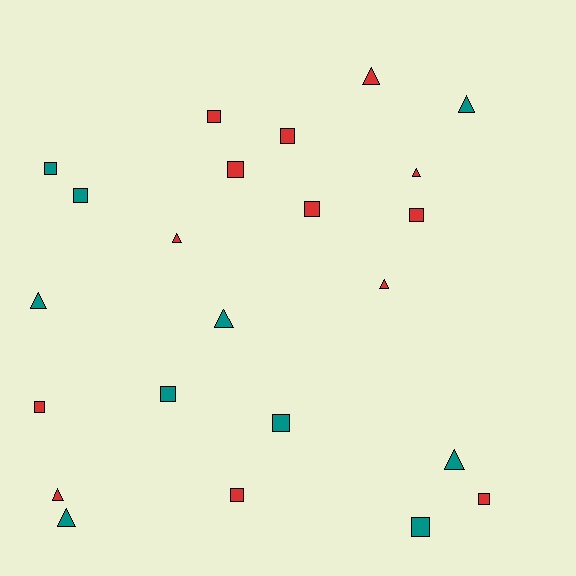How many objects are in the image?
There are 23 objects.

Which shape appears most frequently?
Square, with 13 objects.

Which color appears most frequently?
Red, with 13 objects.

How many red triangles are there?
There are 5 red triangles.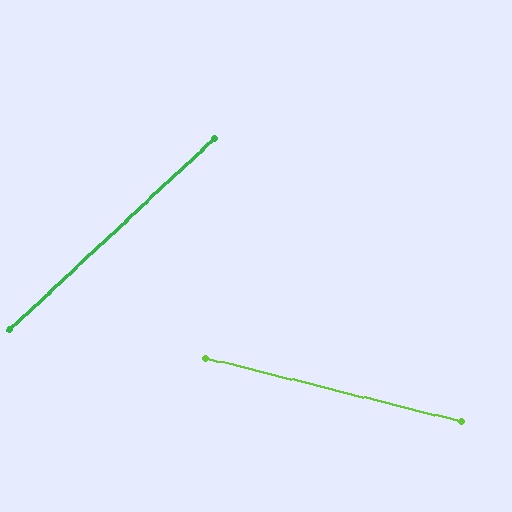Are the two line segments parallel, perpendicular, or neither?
Neither parallel nor perpendicular — they differ by about 57°.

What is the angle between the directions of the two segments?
Approximately 57 degrees.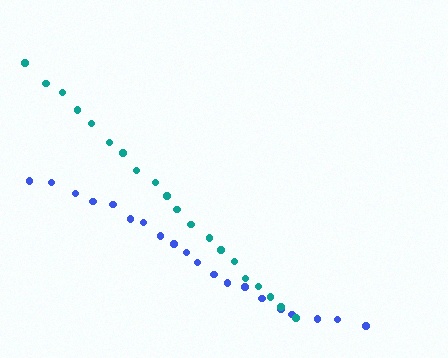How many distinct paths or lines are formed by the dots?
There are 2 distinct paths.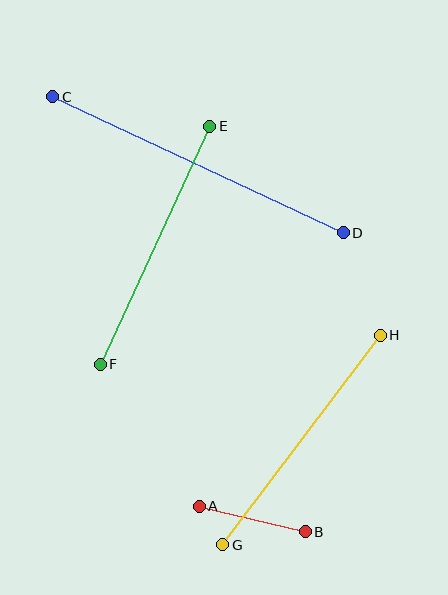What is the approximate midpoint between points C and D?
The midpoint is at approximately (198, 165) pixels.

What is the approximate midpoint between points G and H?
The midpoint is at approximately (301, 440) pixels.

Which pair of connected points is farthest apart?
Points C and D are farthest apart.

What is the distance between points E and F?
The distance is approximately 262 pixels.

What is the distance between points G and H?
The distance is approximately 262 pixels.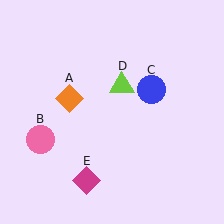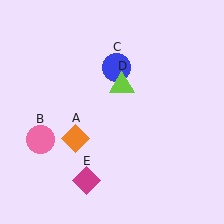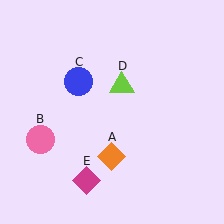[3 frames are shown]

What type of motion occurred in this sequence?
The orange diamond (object A), blue circle (object C) rotated counterclockwise around the center of the scene.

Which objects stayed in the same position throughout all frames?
Pink circle (object B) and lime triangle (object D) and magenta diamond (object E) remained stationary.